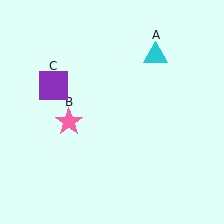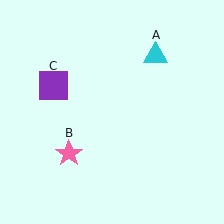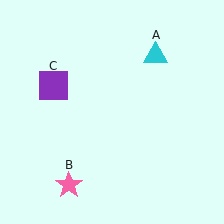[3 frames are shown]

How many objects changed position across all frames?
1 object changed position: pink star (object B).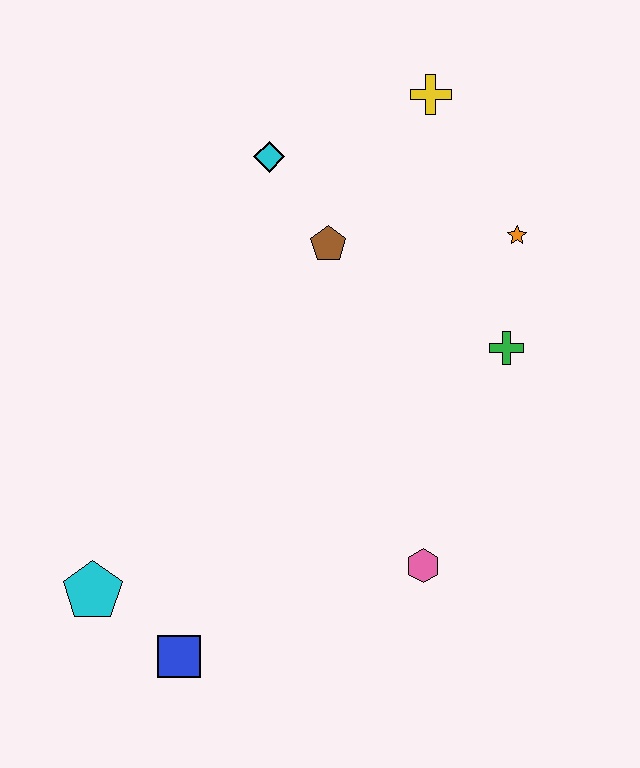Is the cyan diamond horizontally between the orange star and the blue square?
Yes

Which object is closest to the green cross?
The orange star is closest to the green cross.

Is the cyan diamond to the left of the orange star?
Yes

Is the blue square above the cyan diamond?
No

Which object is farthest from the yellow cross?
The blue square is farthest from the yellow cross.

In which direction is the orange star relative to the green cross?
The orange star is above the green cross.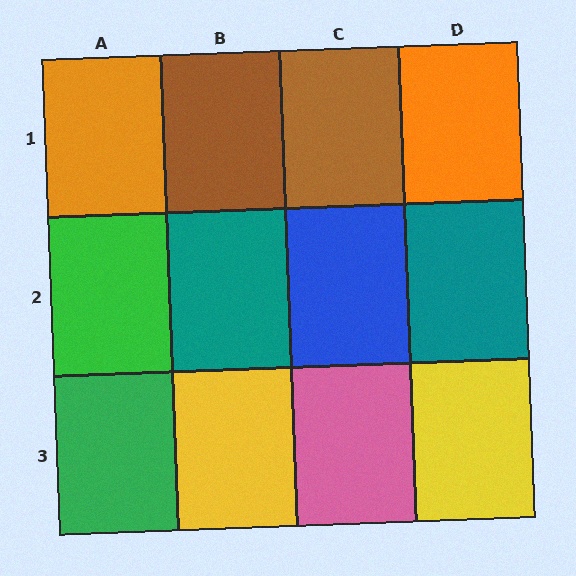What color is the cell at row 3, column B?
Yellow.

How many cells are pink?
1 cell is pink.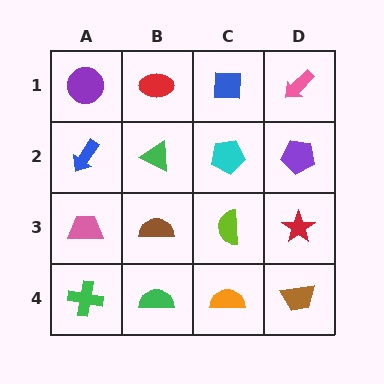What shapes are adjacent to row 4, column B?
A brown semicircle (row 3, column B), a green cross (row 4, column A), an orange semicircle (row 4, column C).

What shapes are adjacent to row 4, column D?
A red star (row 3, column D), an orange semicircle (row 4, column C).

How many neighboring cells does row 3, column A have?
3.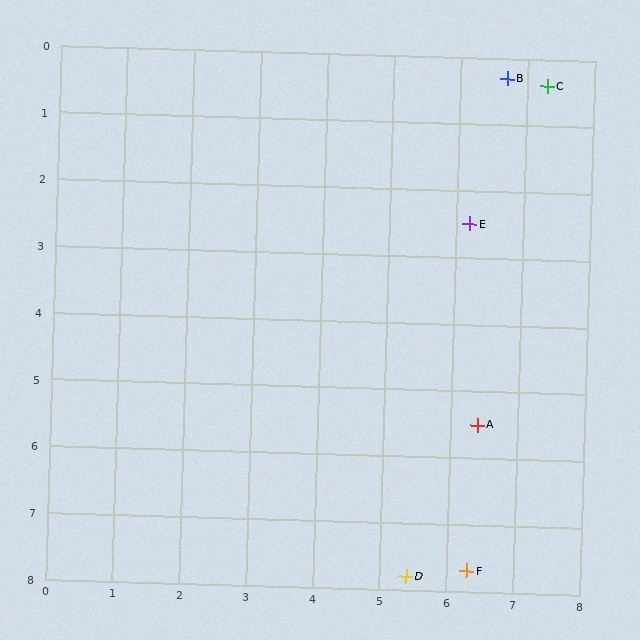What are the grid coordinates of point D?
Point D is at approximately (5.4, 7.8).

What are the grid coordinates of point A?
Point A is at approximately (6.4, 5.5).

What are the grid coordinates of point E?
Point E is at approximately (6.2, 2.5).